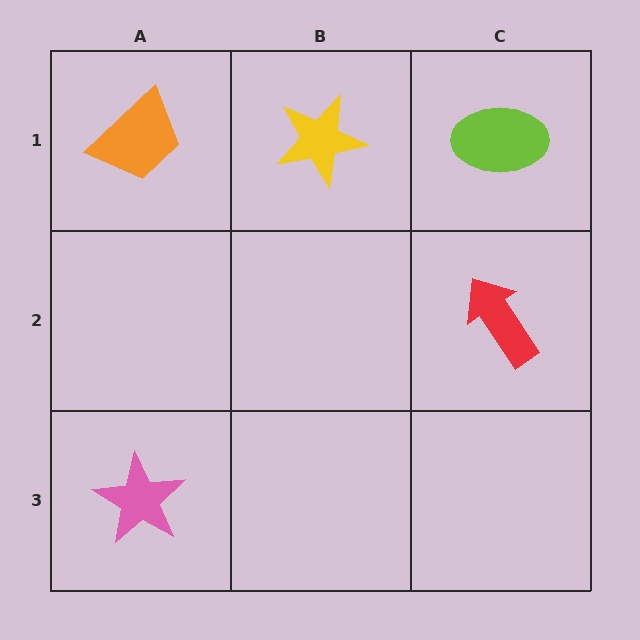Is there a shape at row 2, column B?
No, that cell is empty.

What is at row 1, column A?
An orange trapezoid.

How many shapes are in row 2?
1 shape.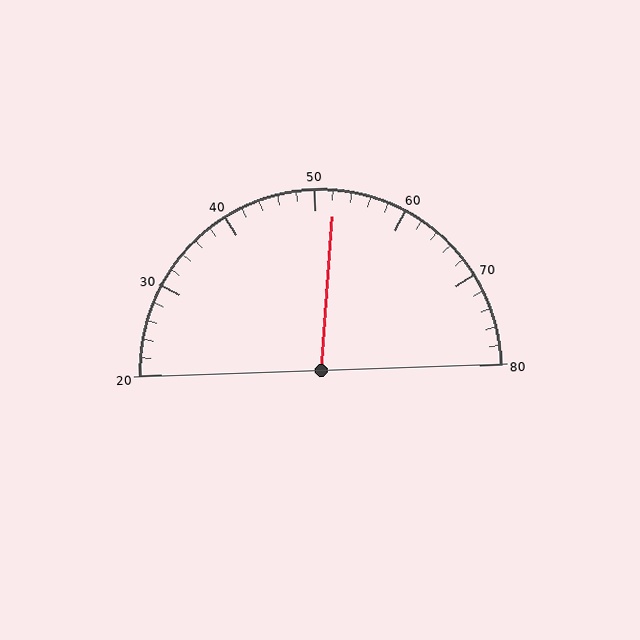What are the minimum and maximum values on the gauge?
The gauge ranges from 20 to 80.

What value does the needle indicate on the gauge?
The needle indicates approximately 52.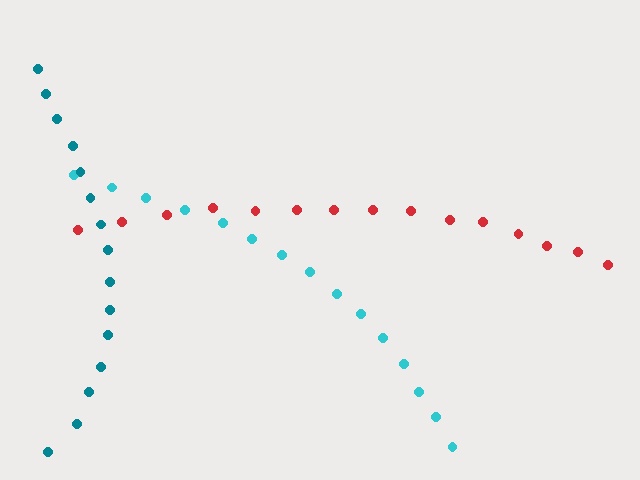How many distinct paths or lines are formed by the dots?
There are 3 distinct paths.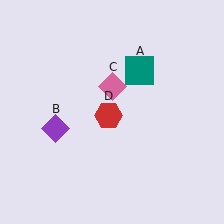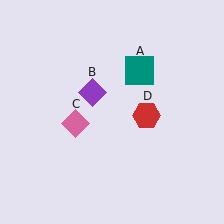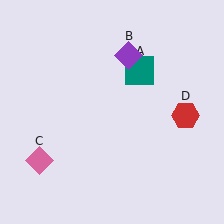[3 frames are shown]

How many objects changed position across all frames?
3 objects changed position: purple diamond (object B), pink diamond (object C), red hexagon (object D).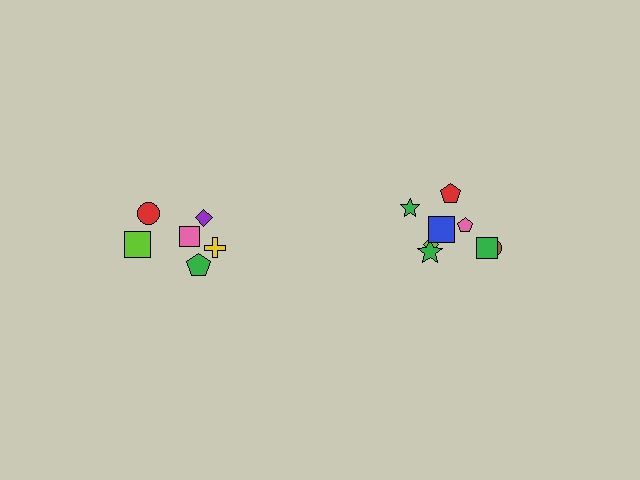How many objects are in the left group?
There are 6 objects.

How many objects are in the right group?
There are 8 objects.